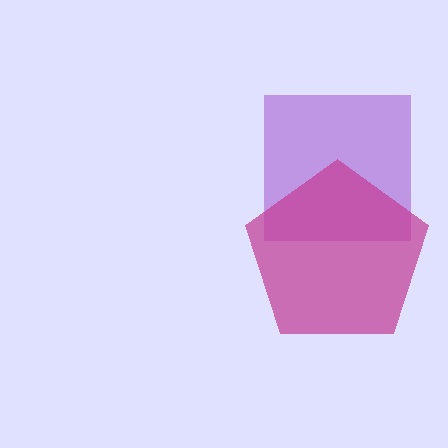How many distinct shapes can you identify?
There are 2 distinct shapes: a purple square, a magenta pentagon.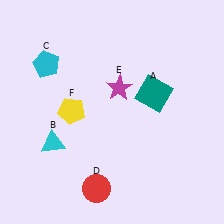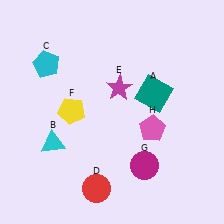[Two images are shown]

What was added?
A magenta circle (G), a pink pentagon (H) were added in Image 2.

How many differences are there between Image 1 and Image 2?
There are 2 differences between the two images.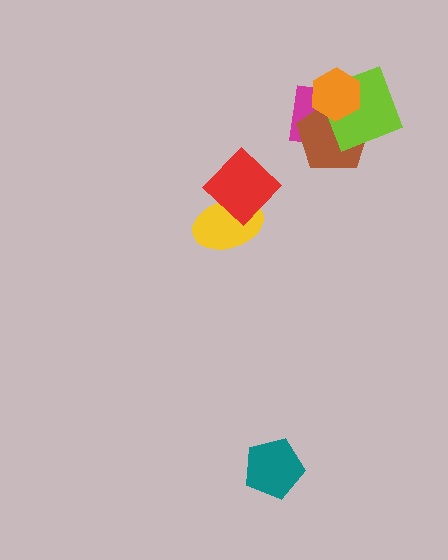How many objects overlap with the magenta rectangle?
3 objects overlap with the magenta rectangle.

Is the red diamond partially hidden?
No, no other shape covers it.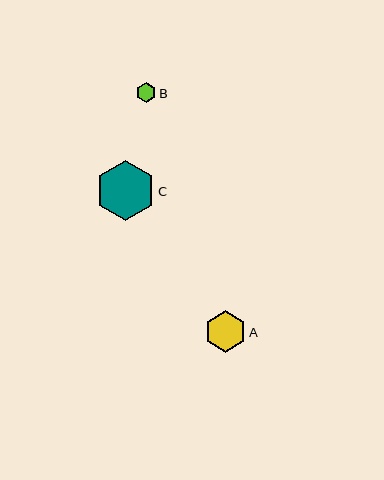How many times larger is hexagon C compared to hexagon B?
Hexagon C is approximately 3.0 times the size of hexagon B.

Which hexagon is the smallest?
Hexagon B is the smallest with a size of approximately 20 pixels.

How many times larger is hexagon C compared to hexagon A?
Hexagon C is approximately 1.4 times the size of hexagon A.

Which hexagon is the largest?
Hexagon C is the largest with a size of approximately 60 pixels.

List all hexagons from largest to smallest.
From largest to smallest: C, A, B.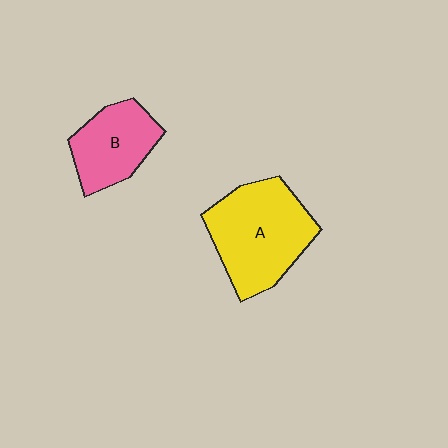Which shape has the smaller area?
Shape B (pink).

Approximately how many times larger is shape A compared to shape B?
Approximately 1.6 times.